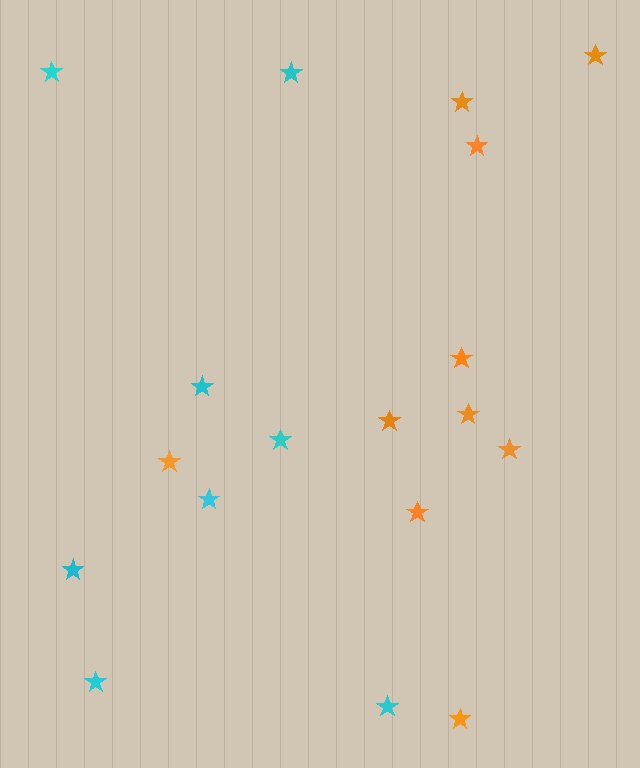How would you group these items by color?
There are 2 groups: one group of cyan stars (8) and one group of orange stars (10).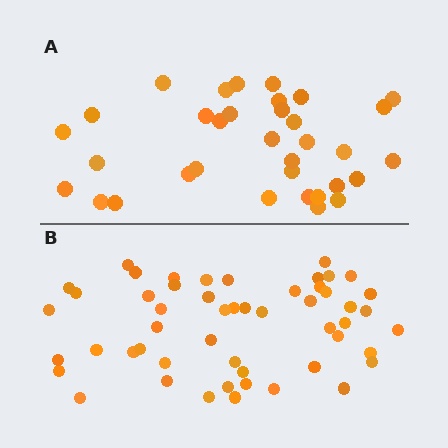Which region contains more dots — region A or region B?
Region B (the bottom region) has more dots.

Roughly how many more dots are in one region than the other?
Region B has approximately 20 more dots than region A.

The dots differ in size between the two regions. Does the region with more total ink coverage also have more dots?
No. Region A has more total ink coverage because its dots are larger, but region B actually contains more individual dots. Total area can be misleading — the number of items is what matters here.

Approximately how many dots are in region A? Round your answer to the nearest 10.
About 30 dots. (The exact count is 34, which rounds to 30.)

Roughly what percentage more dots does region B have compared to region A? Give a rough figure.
About 55% more.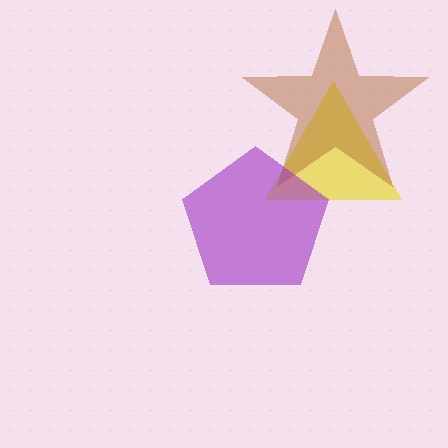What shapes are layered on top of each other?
The layered shapes are: a yellow triangle, a brown star, a purple pentagon.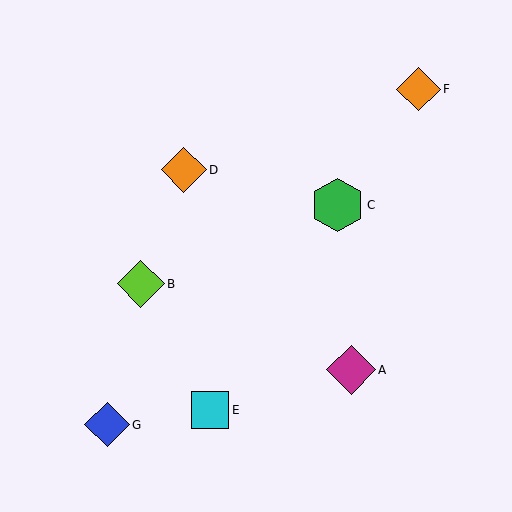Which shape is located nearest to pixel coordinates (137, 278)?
The lime diamond (labeled B) at (141, 284) is nearest to that location.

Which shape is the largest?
The green hexagon (labeled C) is the largest.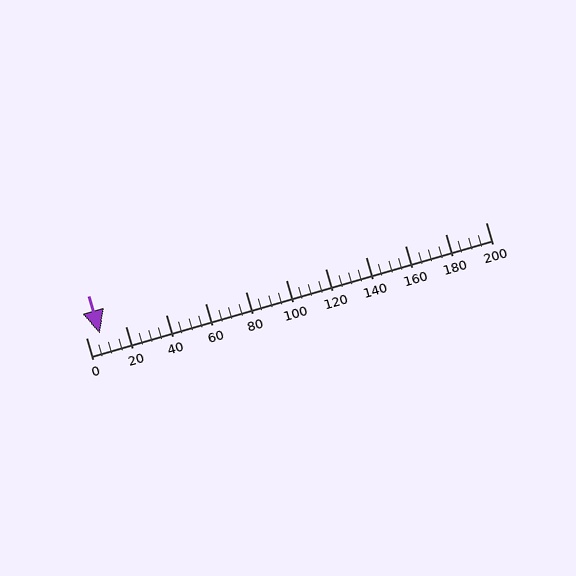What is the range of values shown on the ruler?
The ruler shows values from 0 to 200.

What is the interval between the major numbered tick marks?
The major tick marks are spaced 20 units apart.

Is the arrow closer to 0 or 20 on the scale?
The arrow is closer to 0.